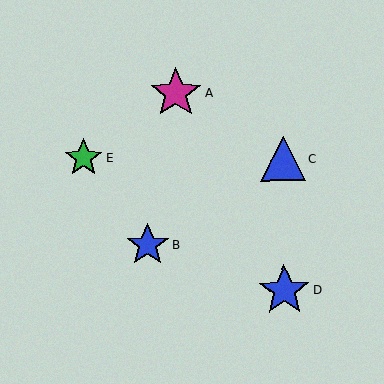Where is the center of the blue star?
The center of the blue star is at (284, 291).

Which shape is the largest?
The blue star (labeled D) is the largest.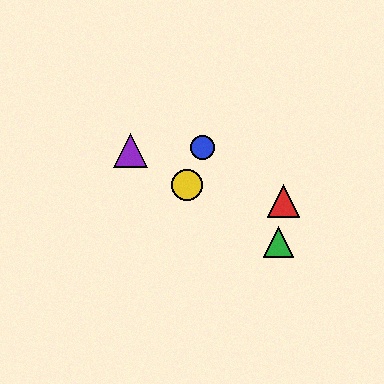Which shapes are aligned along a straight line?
The green triangle, the yellow circle, the purple triangle are aligned along a straight line.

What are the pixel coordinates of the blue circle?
The blue circle is at (202, 148).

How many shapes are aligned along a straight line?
3 shapes (the green triangle, the yellow circle, the purple triangle) are aligned along a straight line.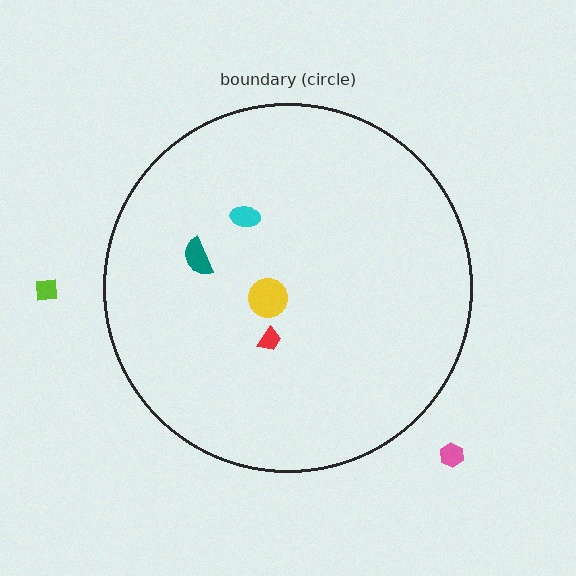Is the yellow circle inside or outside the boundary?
Inside.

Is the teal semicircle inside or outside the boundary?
Inside.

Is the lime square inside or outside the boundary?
Outside.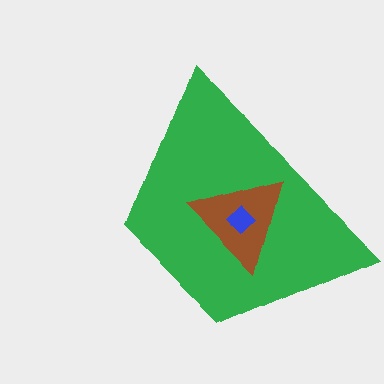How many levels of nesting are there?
3.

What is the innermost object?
The blue diamond.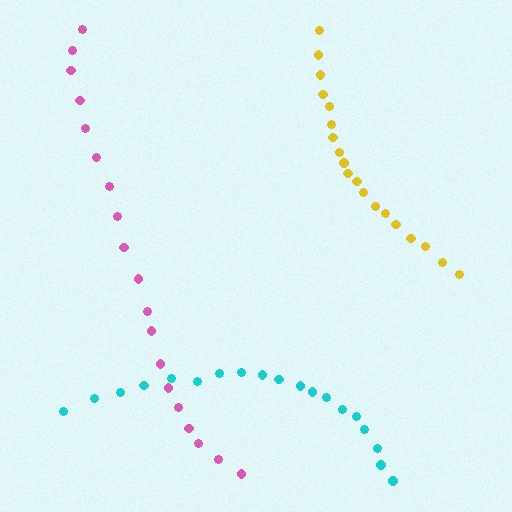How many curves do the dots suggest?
There are 3 distinct paths.